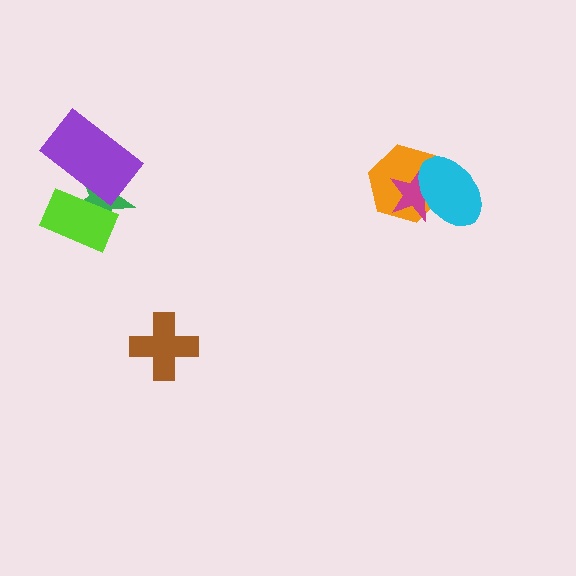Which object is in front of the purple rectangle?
The lime rectangle is in front of the purple rectangle.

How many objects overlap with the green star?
2 objects overlap with the green star.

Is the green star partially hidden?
Yes, it is partially covered by another shape.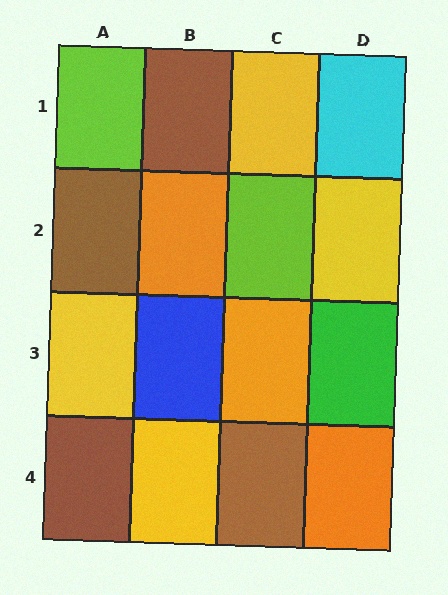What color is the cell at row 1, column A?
Lime.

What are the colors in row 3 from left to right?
Yellow, blue, orange, green.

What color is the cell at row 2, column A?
Brown.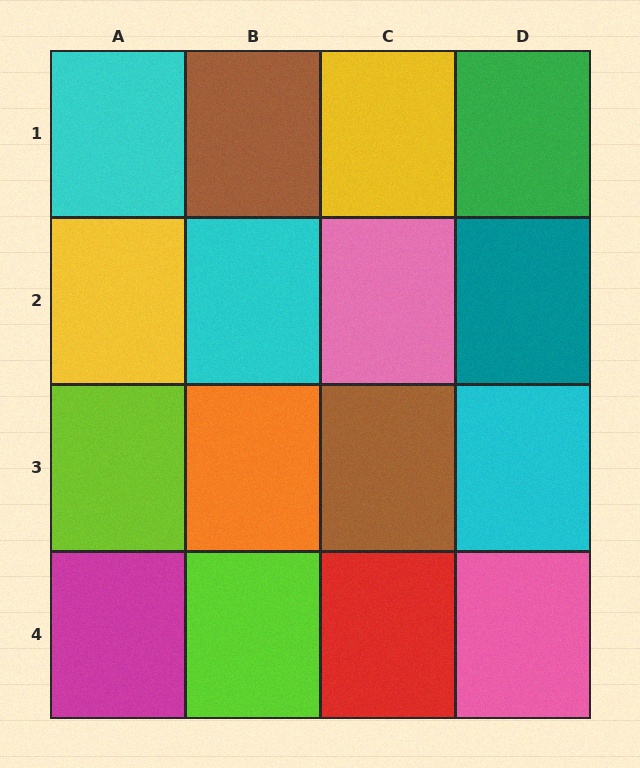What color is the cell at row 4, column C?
Red.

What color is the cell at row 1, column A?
Cyan.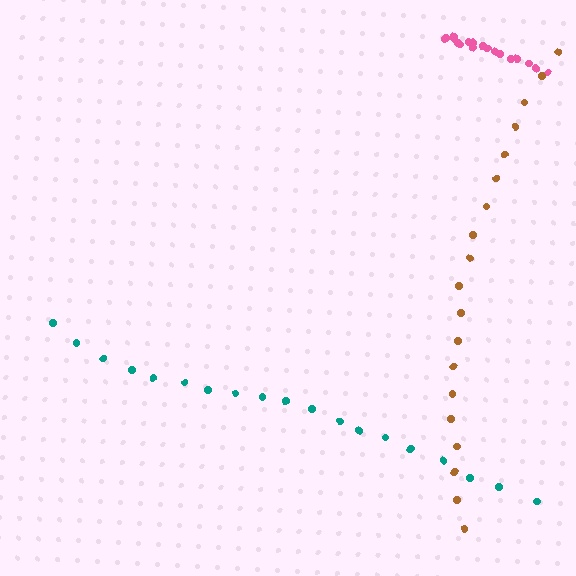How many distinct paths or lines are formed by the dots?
There are 3 distinct paths.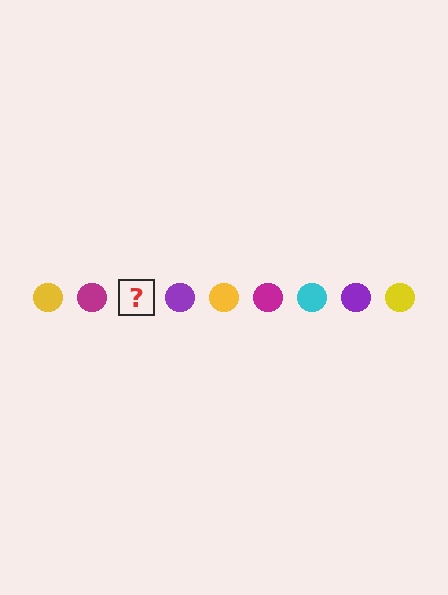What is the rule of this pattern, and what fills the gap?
The rule is that the pattern cycles through yellow, magenta, cyan, purple circles. The gap should be filled with a cyan circle.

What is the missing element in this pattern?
The missing element is a cyan circle.